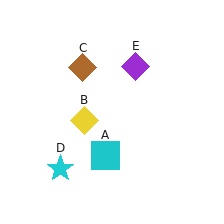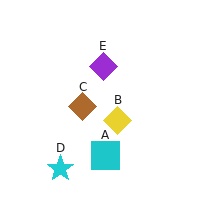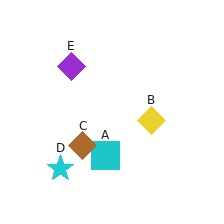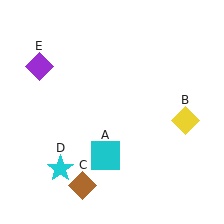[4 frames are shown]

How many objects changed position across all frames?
3 objects changed position: yellow diamond (object B), brown diamond (object C), purple diamond (object E).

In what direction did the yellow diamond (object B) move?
The yellow diamond (object B) moved right.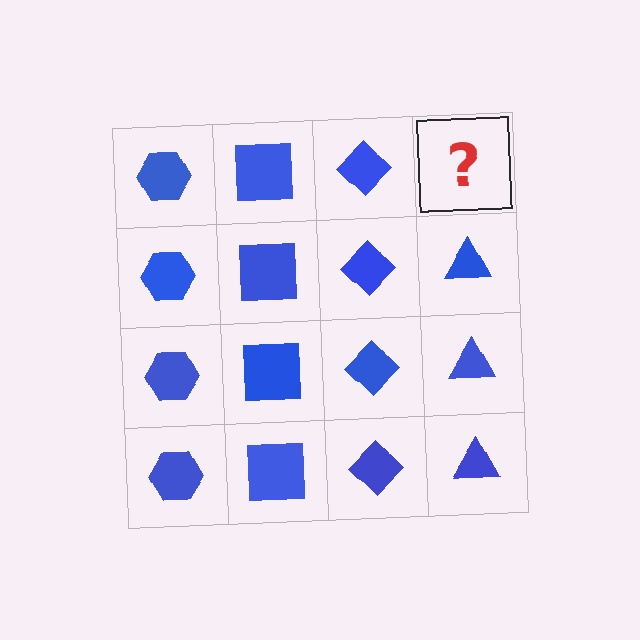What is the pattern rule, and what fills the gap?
The rule is that each column has a consistent shape. The gap should be filled with a blue triangle.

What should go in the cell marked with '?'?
The missing cell should contain a blue triangle.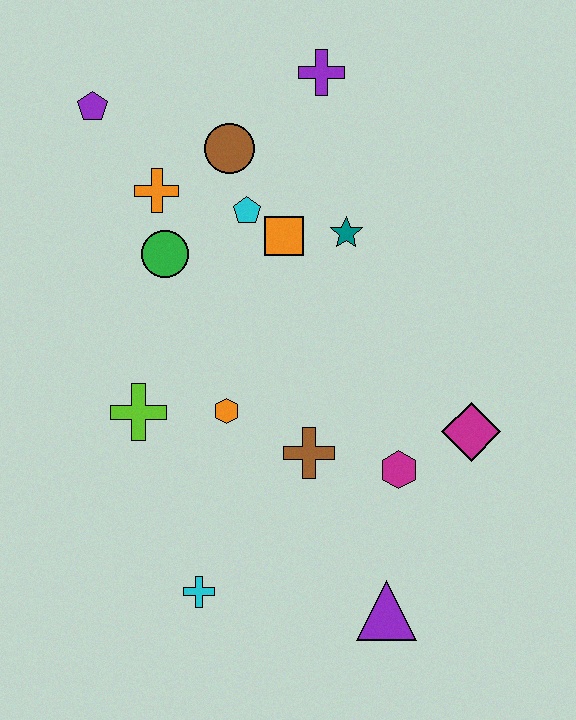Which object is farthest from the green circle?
The purple triangle is farthest from the green circle.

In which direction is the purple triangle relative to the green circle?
The purple triangle is below the green circle.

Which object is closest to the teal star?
The orange square is closest to the teal star.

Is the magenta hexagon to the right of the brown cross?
Yes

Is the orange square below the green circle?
No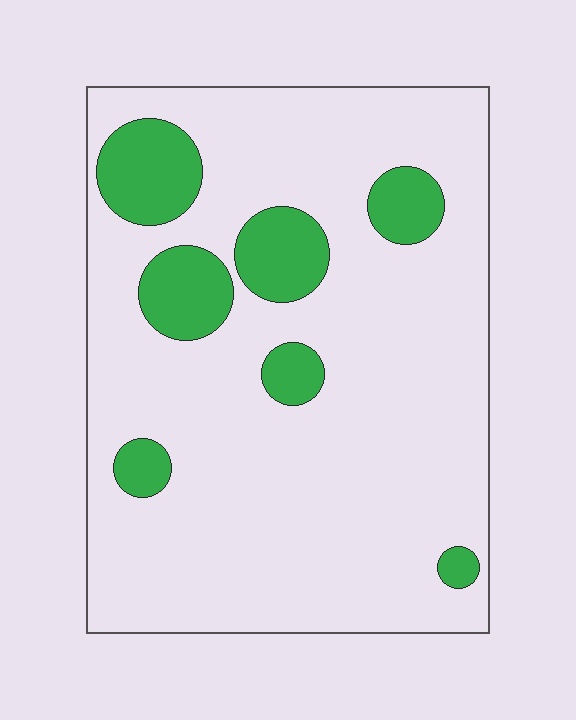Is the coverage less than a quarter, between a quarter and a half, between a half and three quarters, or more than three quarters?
Less than a quarter.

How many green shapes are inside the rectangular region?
7.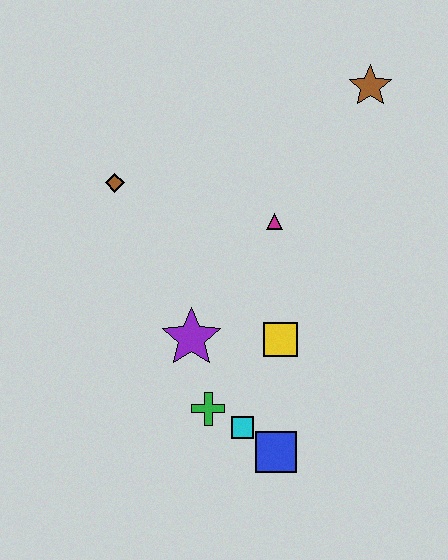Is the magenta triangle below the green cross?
No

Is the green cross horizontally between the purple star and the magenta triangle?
Yes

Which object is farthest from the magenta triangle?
The blue square is farthest from the magenta triangle.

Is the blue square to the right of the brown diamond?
Yes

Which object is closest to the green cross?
The cyan square is closest to the green cross.